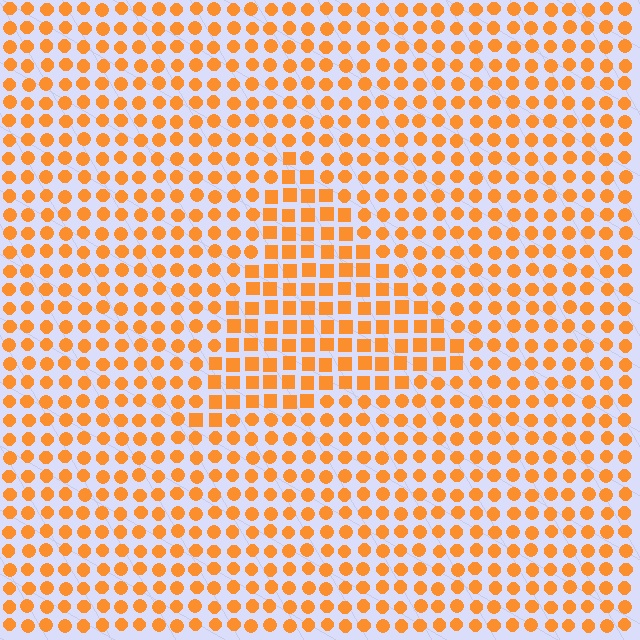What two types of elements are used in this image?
The image uses squares inside the triangle region and circles outside it.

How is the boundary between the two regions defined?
The boundary is defined by a change in element shape: squares inside vs. circles outside. All elements share the same color and spacing.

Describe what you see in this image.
The image is filled with small orange elements arranged in a uniform grid. A triangle-shaped region contains squares, while the surrounding area contains circles. The boundary is defined purely by the change in element shape.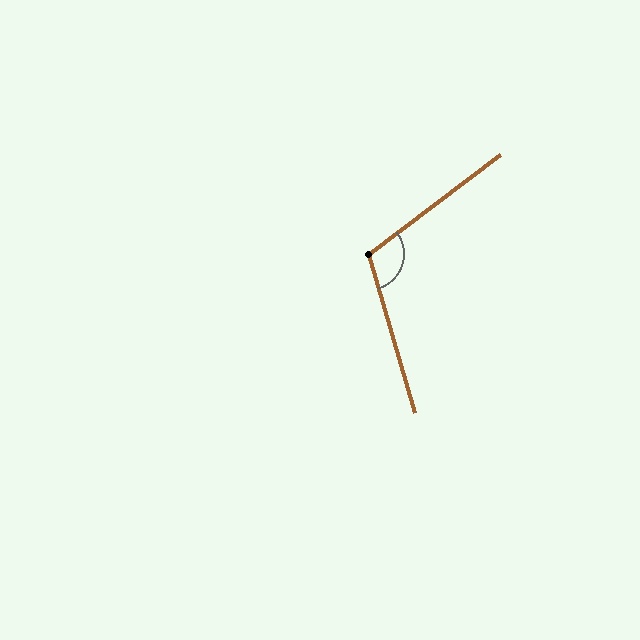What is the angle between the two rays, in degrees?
Approximately 111 degrees.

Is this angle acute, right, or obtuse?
It is obtuse.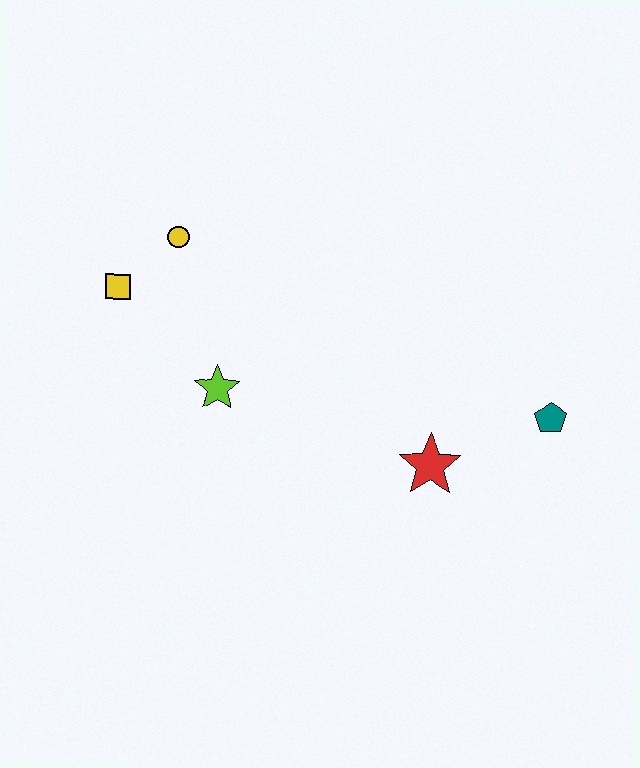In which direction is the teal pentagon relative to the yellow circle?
The teal pentagon is to the right of the yellow circle.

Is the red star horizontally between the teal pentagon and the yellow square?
Yes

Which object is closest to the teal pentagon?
The red star is closest to the teal pentagon.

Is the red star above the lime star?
No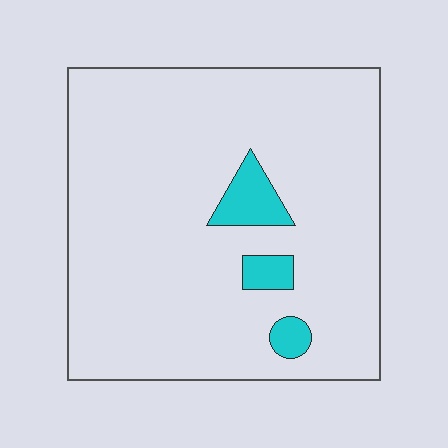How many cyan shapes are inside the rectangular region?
3.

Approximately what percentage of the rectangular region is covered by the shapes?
Approximately 5%.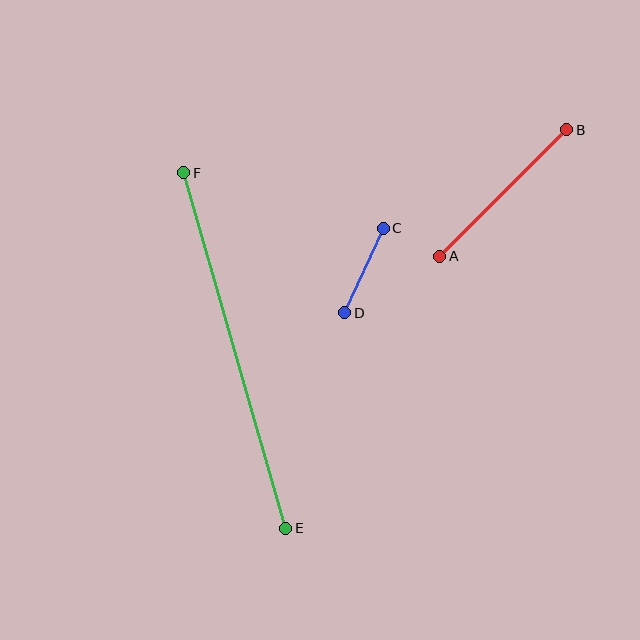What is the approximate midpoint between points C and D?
The midpoint is at approximately (364, 271) pixels.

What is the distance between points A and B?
The distance is approximately 179 pixels.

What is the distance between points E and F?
The distance is approximately 370 pixels.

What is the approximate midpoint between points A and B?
The midpoint is at approximately (503, 193) pixels.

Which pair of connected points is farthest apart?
Points E and F are farthest apart.